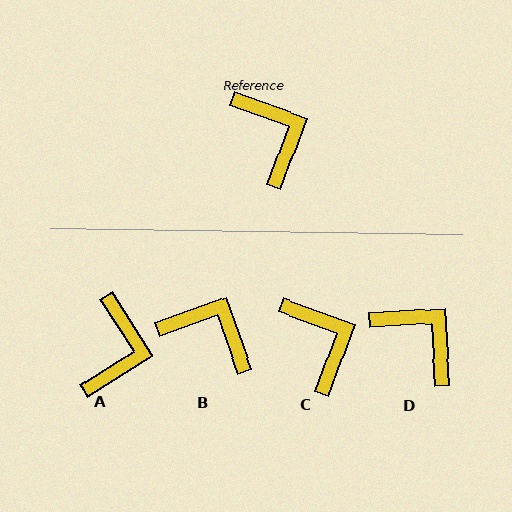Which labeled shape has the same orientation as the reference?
C.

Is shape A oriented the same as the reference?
No, it is off by about 38 degrees.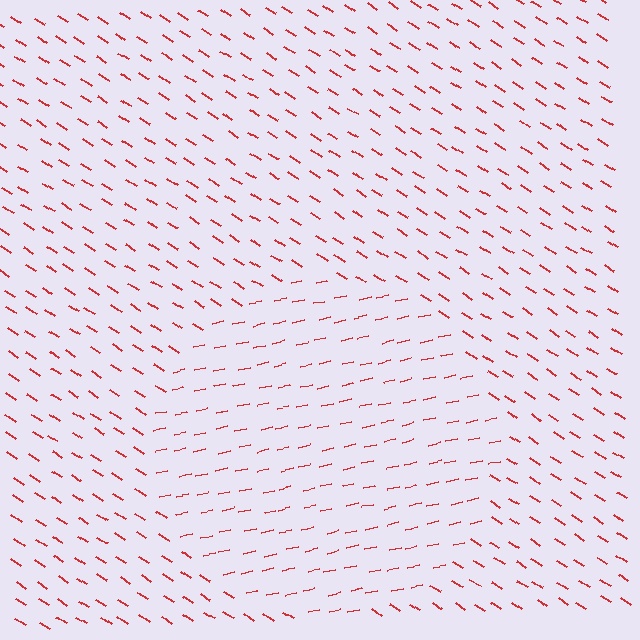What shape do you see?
I see a circle.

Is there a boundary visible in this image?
Yes, there is a texture boundary formed by a change in line orientation.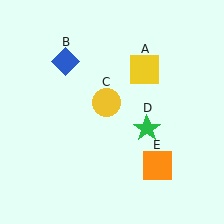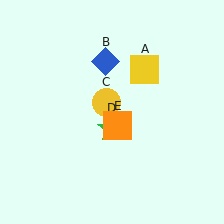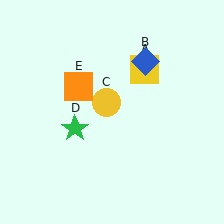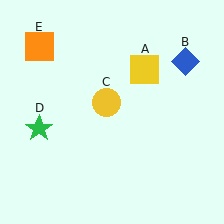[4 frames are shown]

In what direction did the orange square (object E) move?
The orange square (object E) moved up and to the left.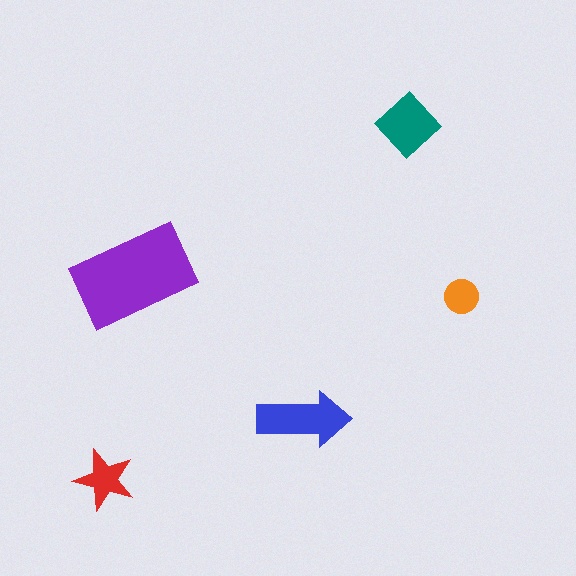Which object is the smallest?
The orange circle.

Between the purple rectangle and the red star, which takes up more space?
The purple rectangle.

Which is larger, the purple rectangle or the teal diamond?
The purple rectangle.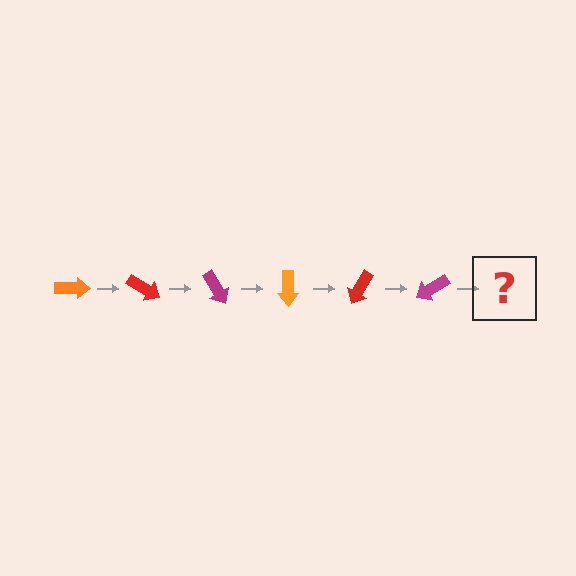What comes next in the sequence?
The next element should be an orange arrow, rotated 180 degrees from the start.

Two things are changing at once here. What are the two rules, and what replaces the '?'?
The two rules are that it rotates 30 degrees each step and the color cycles through orange, red, and magenta. The '?' should be an orange arrow, rotated 180 degrees from the start.